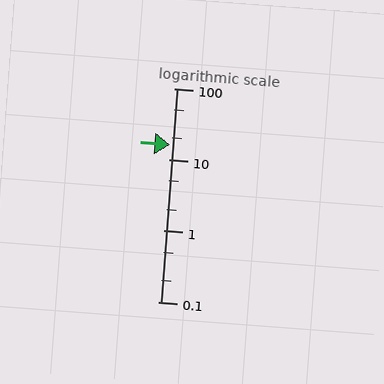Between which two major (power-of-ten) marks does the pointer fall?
The pointer is between 10 and 100.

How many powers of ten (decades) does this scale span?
The scale spans 3 decades, from 0.1 to 100.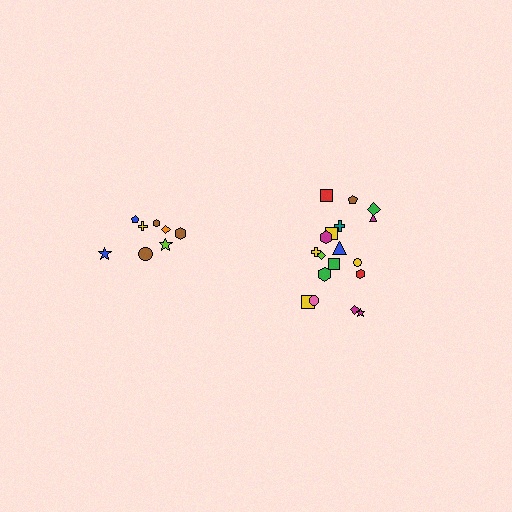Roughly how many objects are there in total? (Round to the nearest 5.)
Roughly 25 objects in total.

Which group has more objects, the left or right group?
The right group.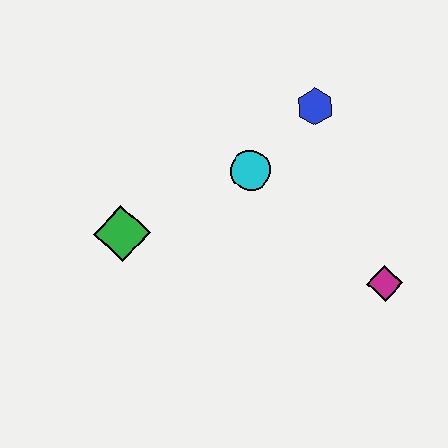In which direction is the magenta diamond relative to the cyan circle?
The magenta diamond is to the right of the cyan circle.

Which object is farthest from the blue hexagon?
The green diamond is farthest from the blue hexagon.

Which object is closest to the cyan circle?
The blue hexagon is closest to the cyan circle.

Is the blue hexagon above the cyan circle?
Yes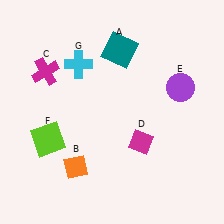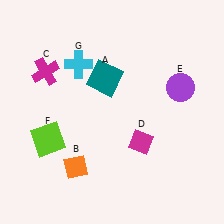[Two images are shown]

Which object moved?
The teal square (A) moved down.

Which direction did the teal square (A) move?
The teal square (A) moved down.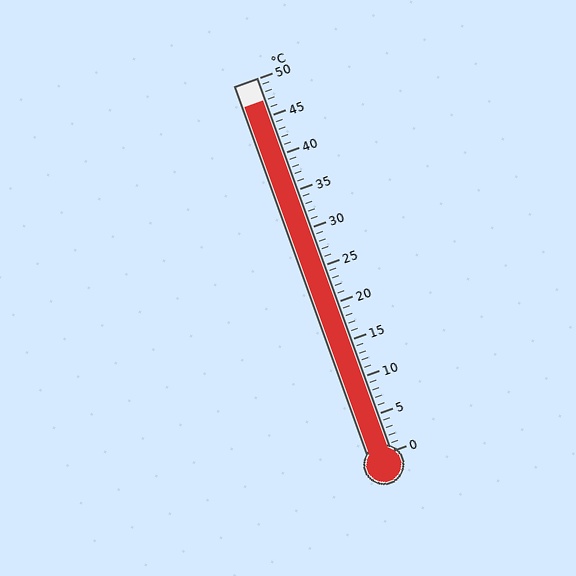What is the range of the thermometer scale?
The thermometer scale ranges from 0°C to 50°C.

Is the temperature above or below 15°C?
The temperature is above 15°C.